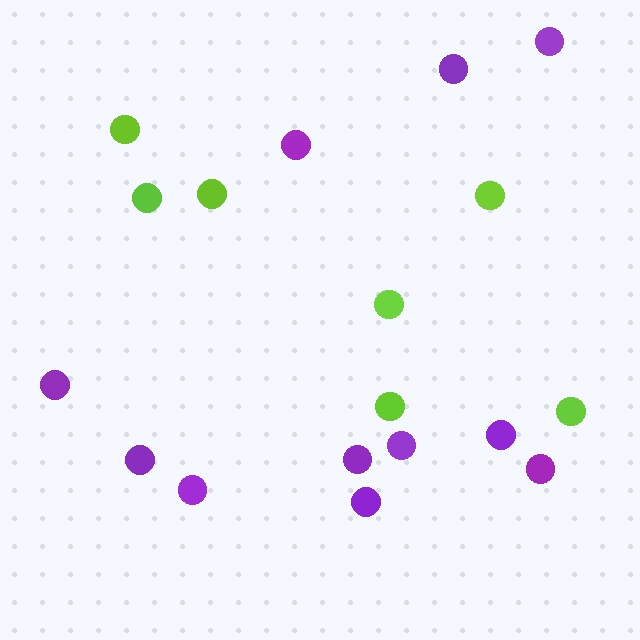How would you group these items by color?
There are 2 groups: one group of lime circles (7) and one group of purple circles (11).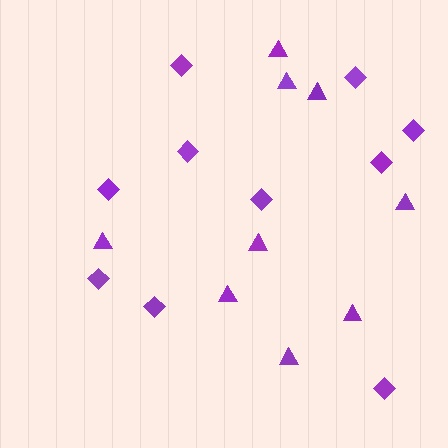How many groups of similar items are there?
There are 2 groups: one group of triangles (9) and one group of diamonds (10).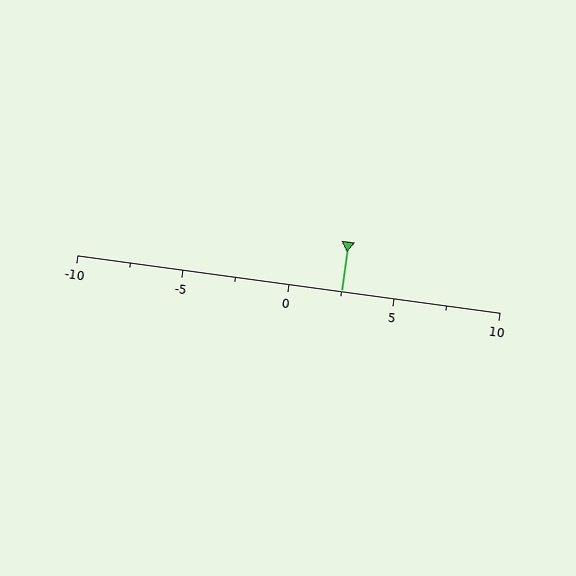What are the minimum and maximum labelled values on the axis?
The axis runs from -10 to 10.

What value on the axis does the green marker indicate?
The marker indicates approximately 2.5.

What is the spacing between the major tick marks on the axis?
The major ticks are spaced 5 apart.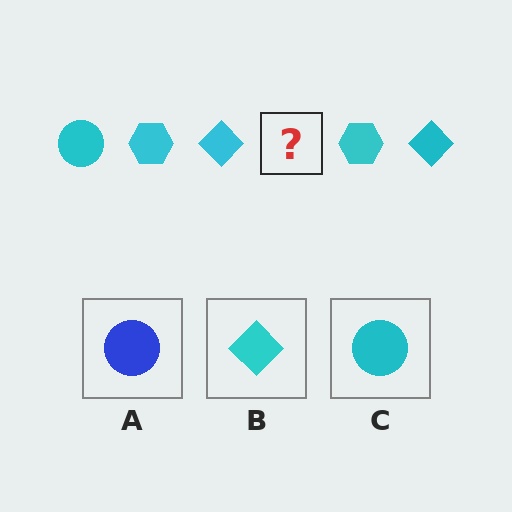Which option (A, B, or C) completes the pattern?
C.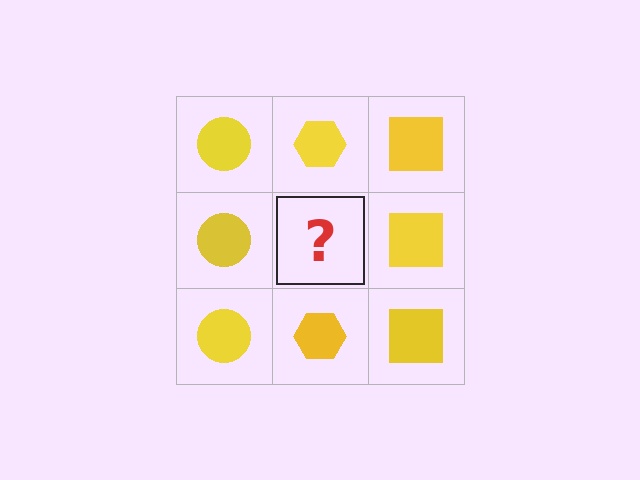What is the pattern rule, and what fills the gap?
The rule is that each column has a consistent shape. The gap should be filled with a yellow hexagon.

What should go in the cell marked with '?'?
The missing cell should contain a yellow hexagon.